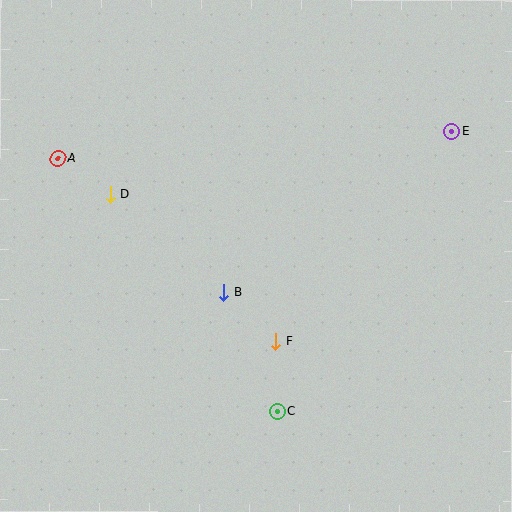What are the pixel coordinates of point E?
Point E is at (452, 131).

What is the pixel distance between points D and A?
The distance between D and A is 64 pixels.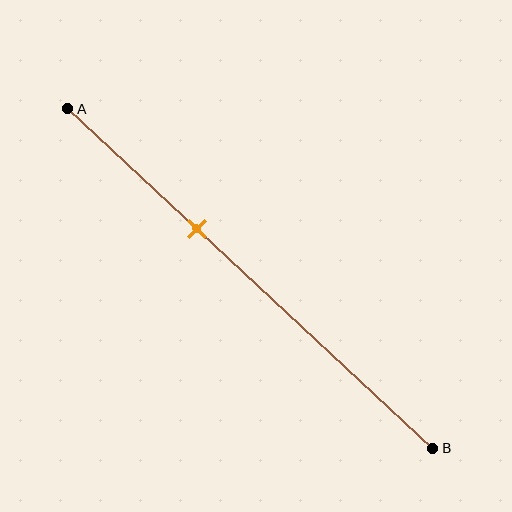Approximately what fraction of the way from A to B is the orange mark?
The orange mark is approximately 35% of the way from A to B.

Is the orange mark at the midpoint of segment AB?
No, the mark is at about 35% from A, not at the 50% midpoint.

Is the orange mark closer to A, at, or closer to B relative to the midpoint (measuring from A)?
The orange mark is closer to point A than the midpoint of segment AB.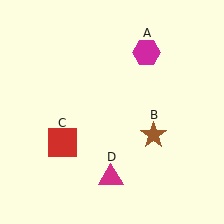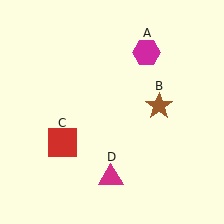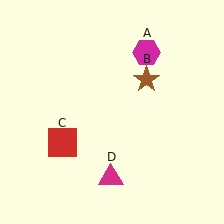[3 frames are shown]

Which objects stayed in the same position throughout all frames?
Magenta hexagon (object A) and red square (object C) and magenta triangle (object D) remained stationary.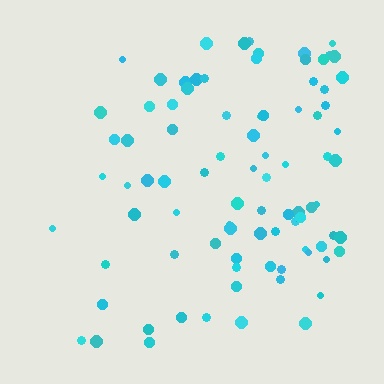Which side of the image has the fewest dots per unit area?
The left.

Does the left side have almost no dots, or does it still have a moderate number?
Still a moderate number, just noticeably fewer than the right.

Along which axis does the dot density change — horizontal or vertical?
Horizontal.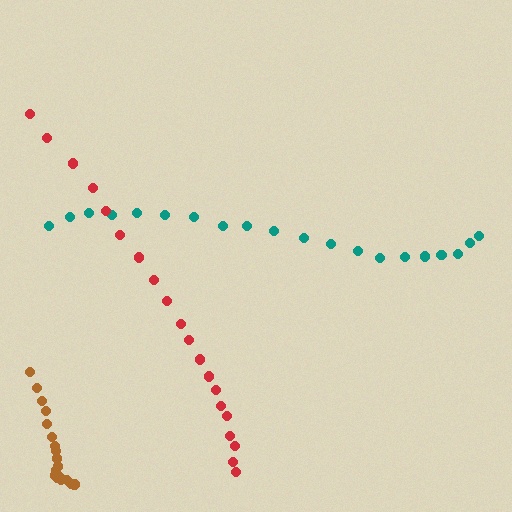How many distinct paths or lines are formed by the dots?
There are 3 distinct paths.